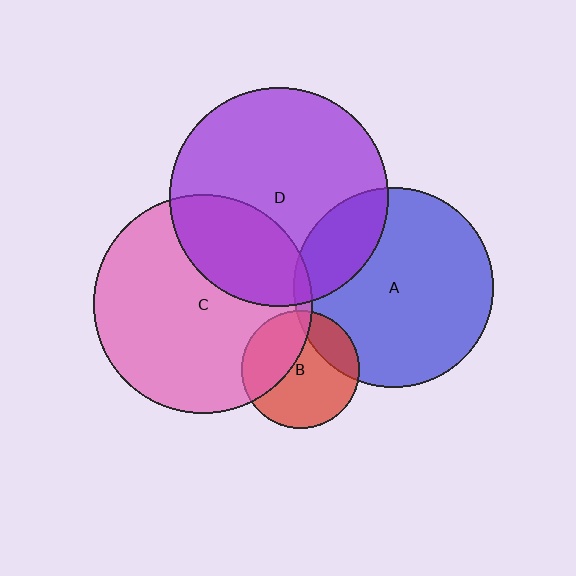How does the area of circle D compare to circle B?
Approximately 3.4 times.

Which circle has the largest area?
Circle C (pink).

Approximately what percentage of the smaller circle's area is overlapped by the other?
Approximately 20%.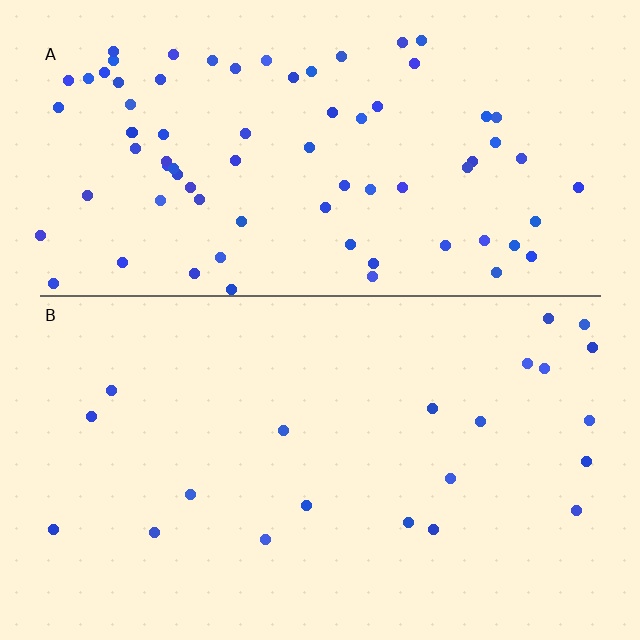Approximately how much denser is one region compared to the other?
Approximately 3.6× — region A over region B.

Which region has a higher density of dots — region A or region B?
A (the top).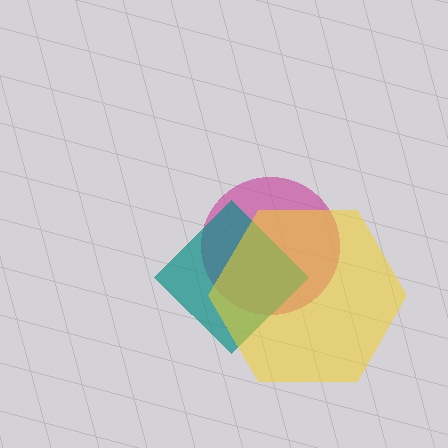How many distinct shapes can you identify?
There are 3 distinct shapes: a magenta circle, a teal diamond, a yellow hexagon.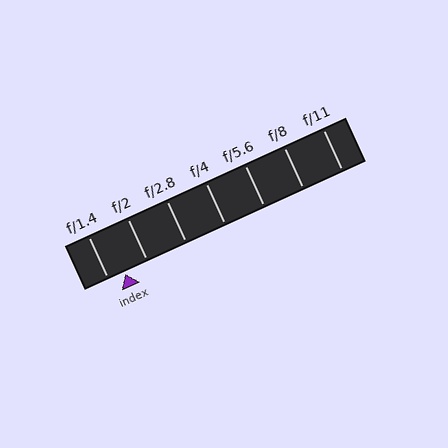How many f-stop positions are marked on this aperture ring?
There are 7 f-stop positions marked.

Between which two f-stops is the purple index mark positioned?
The index mark is between f/1.4 and f/2.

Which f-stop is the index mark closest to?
The index mark is closest to f/1.4.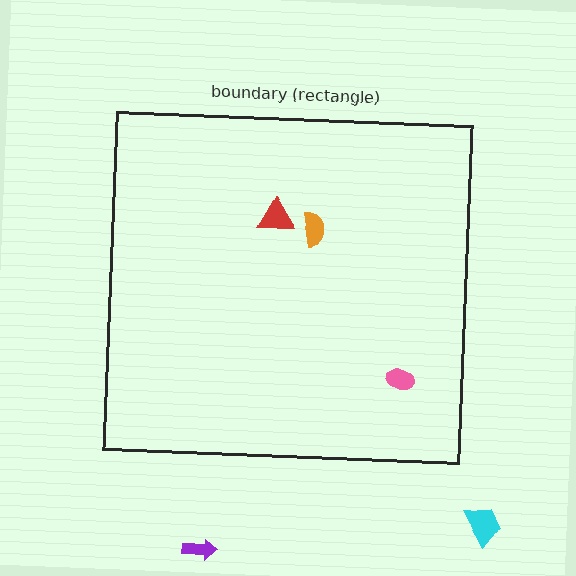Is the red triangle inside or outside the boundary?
Inside.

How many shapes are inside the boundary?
3 inside, 2 outside.